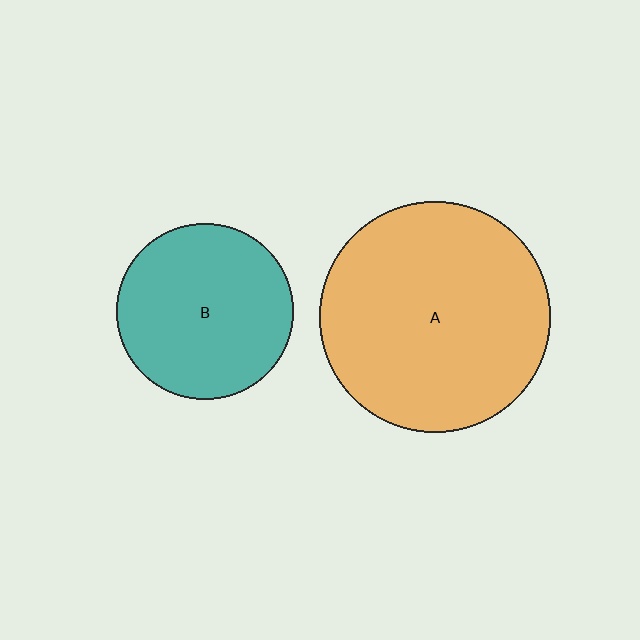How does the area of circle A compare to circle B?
Approximately 1.7 times.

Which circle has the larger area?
Circle A (orange).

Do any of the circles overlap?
No, none of the circles overlap.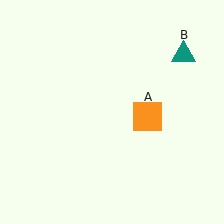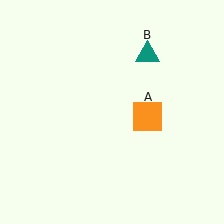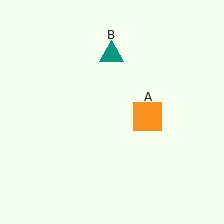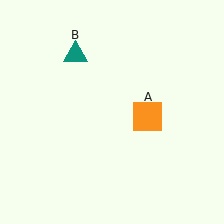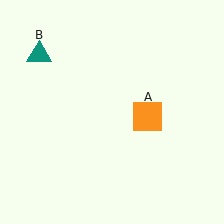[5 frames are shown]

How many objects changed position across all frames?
1 object changed position: teal triangle (object B).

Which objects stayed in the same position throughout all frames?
Orange square (object A) remained stationary.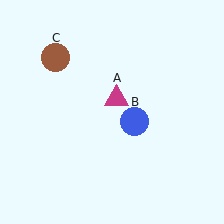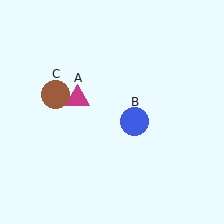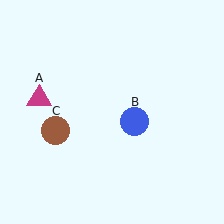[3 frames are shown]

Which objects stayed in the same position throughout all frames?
Blue circle (object B) remained stationary.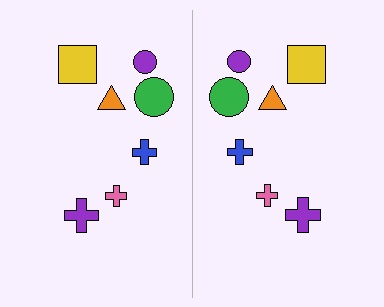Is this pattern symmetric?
Yes, this pattern has bilateral (reflection) symmetry.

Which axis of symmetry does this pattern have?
The pattern has a vertical axis of symmetry running through the center of the image.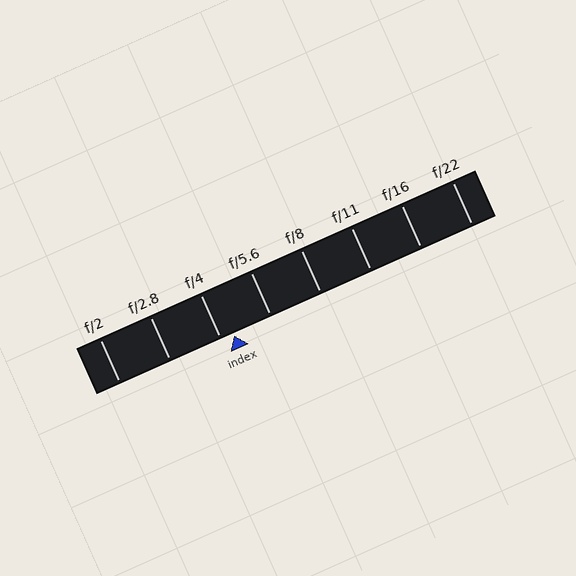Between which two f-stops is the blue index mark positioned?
The index mark is between f/4 and f/5.6.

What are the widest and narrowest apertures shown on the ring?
The widest aperture shown is f/2 and the narrowest is f/22.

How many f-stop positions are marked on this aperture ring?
There are 8 f-stop positions marked.